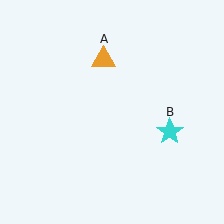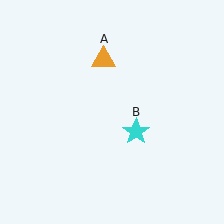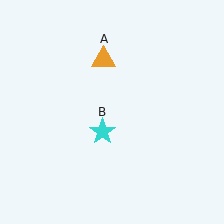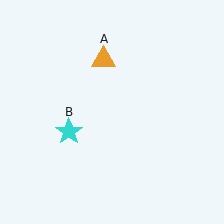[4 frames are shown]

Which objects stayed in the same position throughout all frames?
Orange triangle (object A) remained stationary.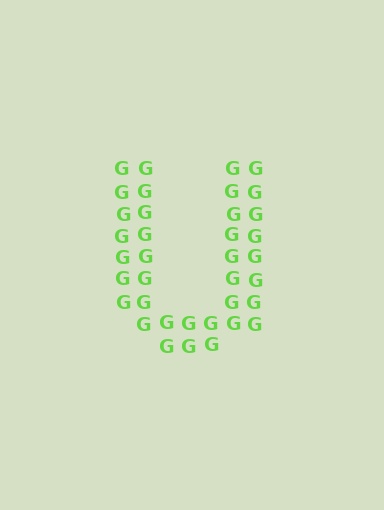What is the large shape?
The large shape is the letter U.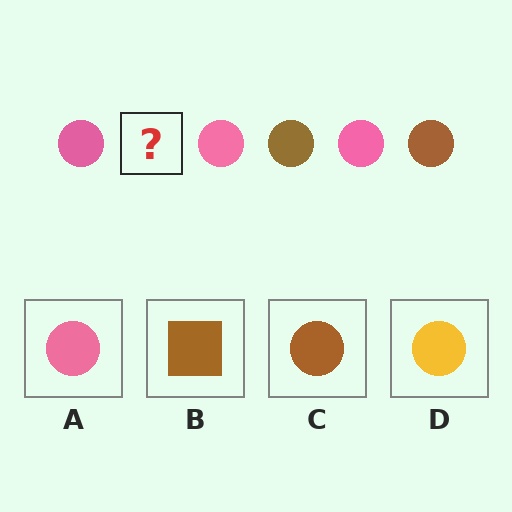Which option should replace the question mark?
Option C.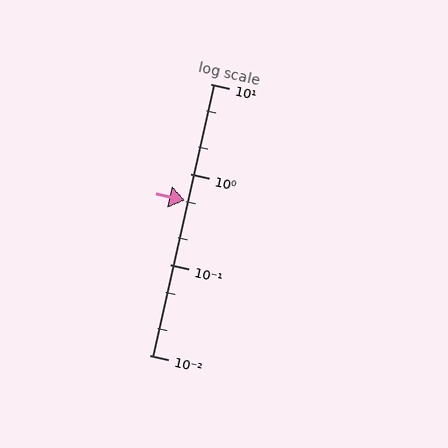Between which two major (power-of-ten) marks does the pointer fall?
The pointer is between 0.1 and 1.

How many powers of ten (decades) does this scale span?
The scale spans 3 decades, from 0.01 to 10.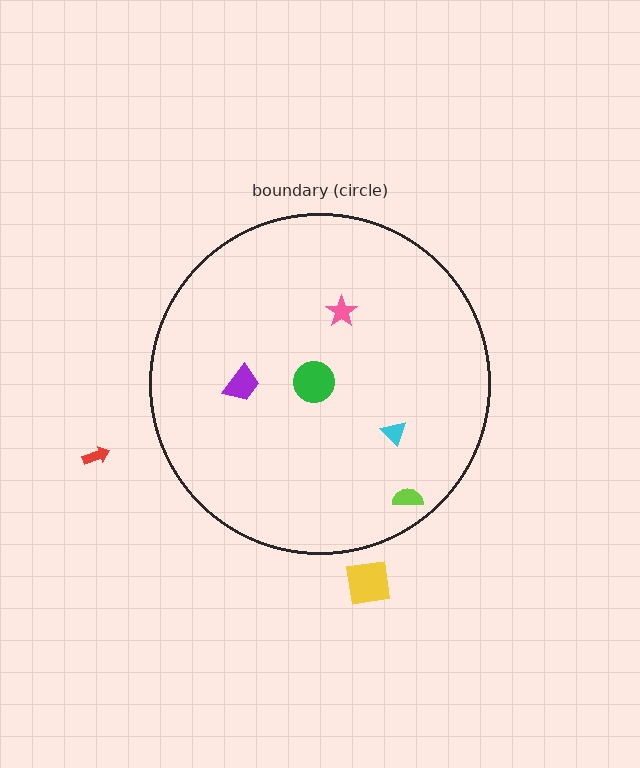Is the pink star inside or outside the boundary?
Inside.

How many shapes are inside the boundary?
5 inside, 2 outside.